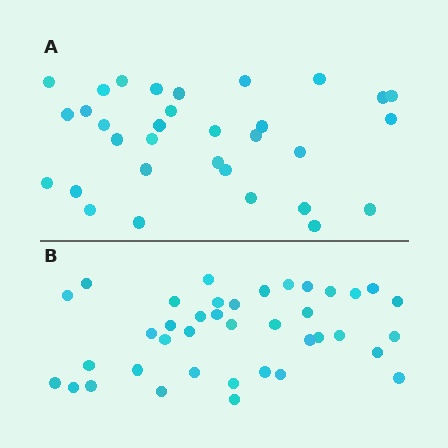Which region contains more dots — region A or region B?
Region B (the bottom region) has more dots.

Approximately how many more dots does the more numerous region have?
Region B has roughly 8 or so more dots than region A.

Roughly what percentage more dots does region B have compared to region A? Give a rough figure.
About 20% more.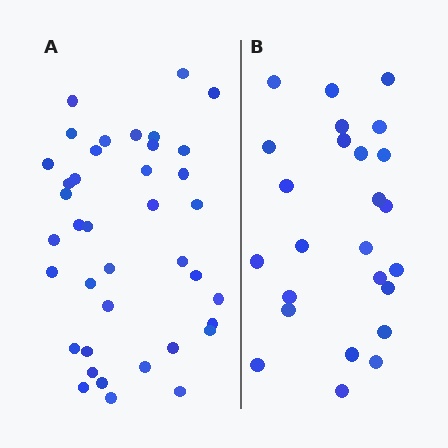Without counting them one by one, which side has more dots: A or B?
Region A (the left region) has more dots.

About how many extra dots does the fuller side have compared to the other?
Region A has approximately 15 more dots than region B.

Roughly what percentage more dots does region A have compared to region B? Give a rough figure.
About 55% more.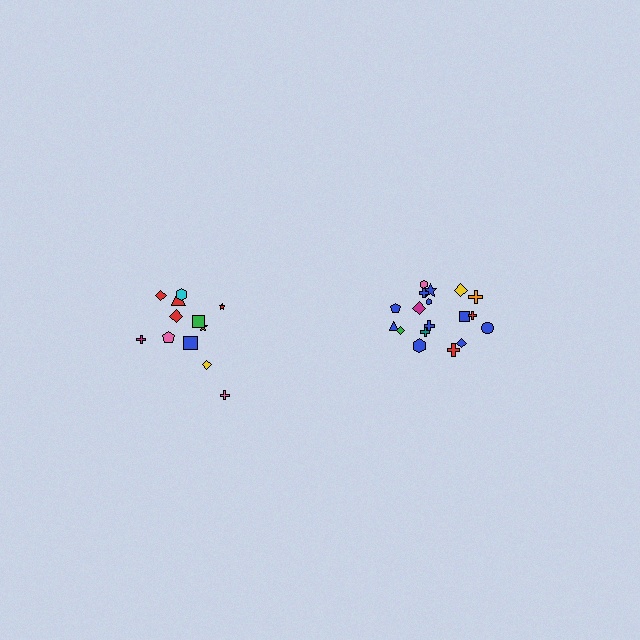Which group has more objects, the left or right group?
The right group.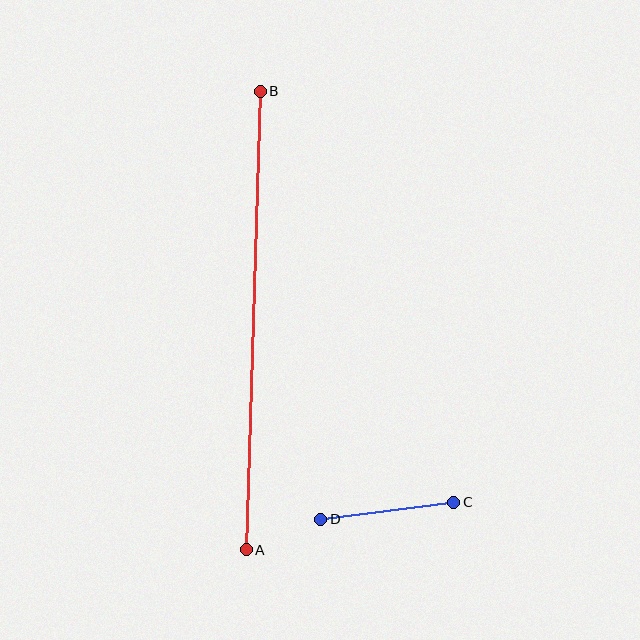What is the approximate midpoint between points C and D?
The midpoint is at approximately (387, 511) pixels.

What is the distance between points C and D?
The distance is approximately 134 pixels.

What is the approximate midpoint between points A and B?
The midpoint is at approximately (253, 320) pixels.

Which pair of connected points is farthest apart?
Points A and B are farthest apart.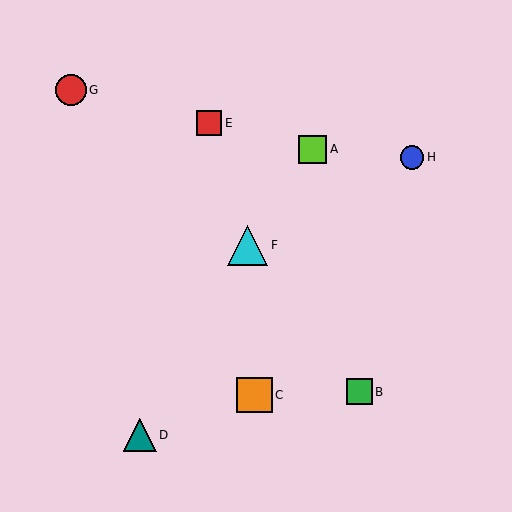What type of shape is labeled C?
Shape C is an orange square.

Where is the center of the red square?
The center of the red square is at (209, 123).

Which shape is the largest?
The cyan triangle (labeled F) is the largest.